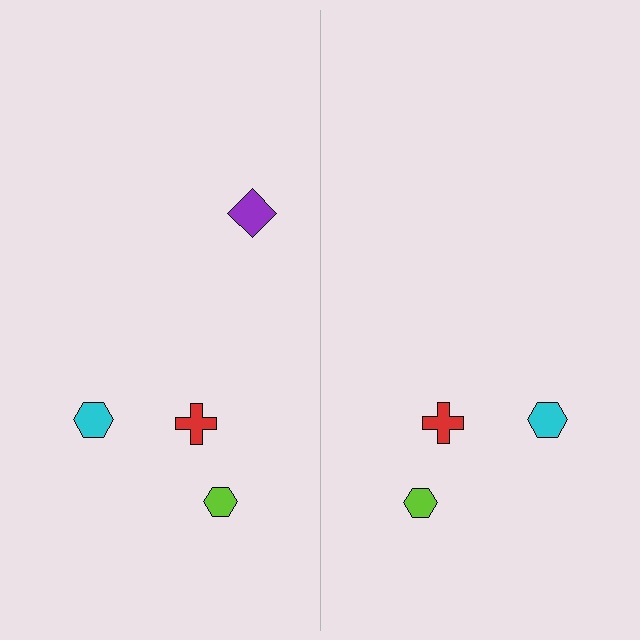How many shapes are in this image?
There are 7 shapes in this image.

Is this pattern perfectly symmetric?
No, the pattern is not perfectly symmetric. A purple diamond is missing from the right side.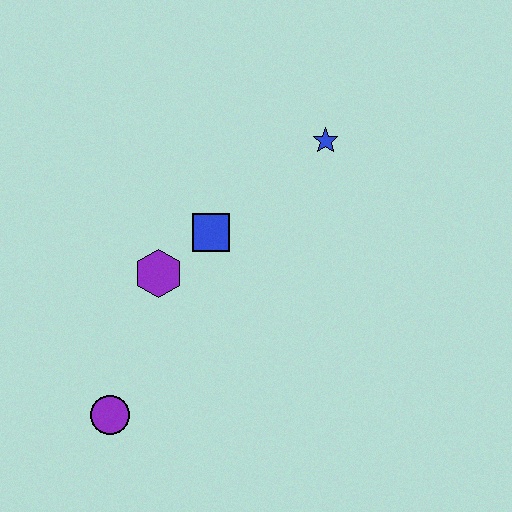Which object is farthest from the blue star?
The purple circle is farthest from the blue star.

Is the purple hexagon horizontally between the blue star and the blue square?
No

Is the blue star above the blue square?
Yes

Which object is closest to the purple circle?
The purple hexagon is closest to the purple circle.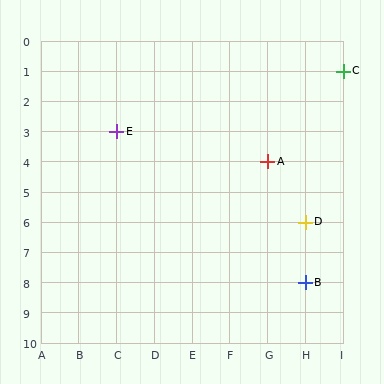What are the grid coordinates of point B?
Point B is at grid coordinates (H, 8).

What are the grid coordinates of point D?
Point D is at grid coordinates (H, 6).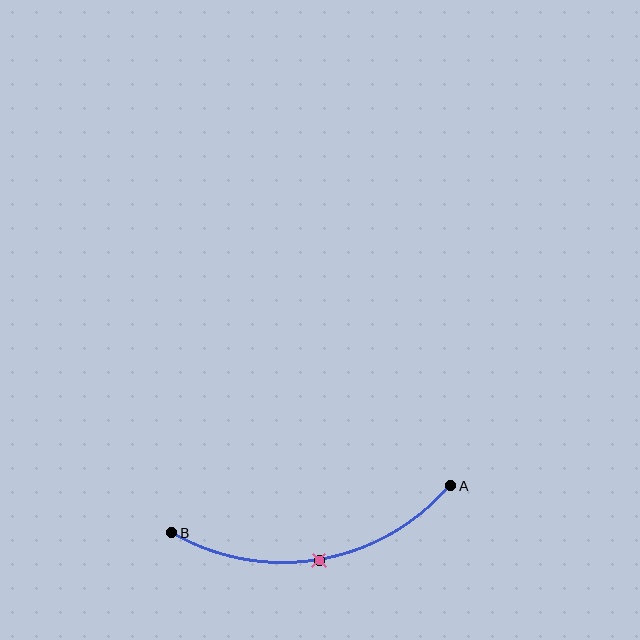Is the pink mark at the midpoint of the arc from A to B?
Yes. The pink mark lies on the arc at equal arc-length from both A and B — it is the arc midpoint.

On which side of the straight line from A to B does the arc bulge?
The arc bulges below the straight line connecting A and B.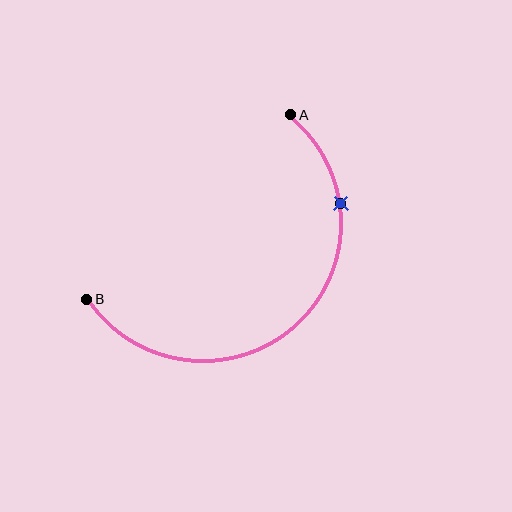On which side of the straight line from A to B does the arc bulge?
The arc bulges below and to the right of the straight line connecting A and B.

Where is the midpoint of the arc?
The arc midpoint is the point on the curve farthest from the straight line joining A and B. It sits below and to the right of that line.